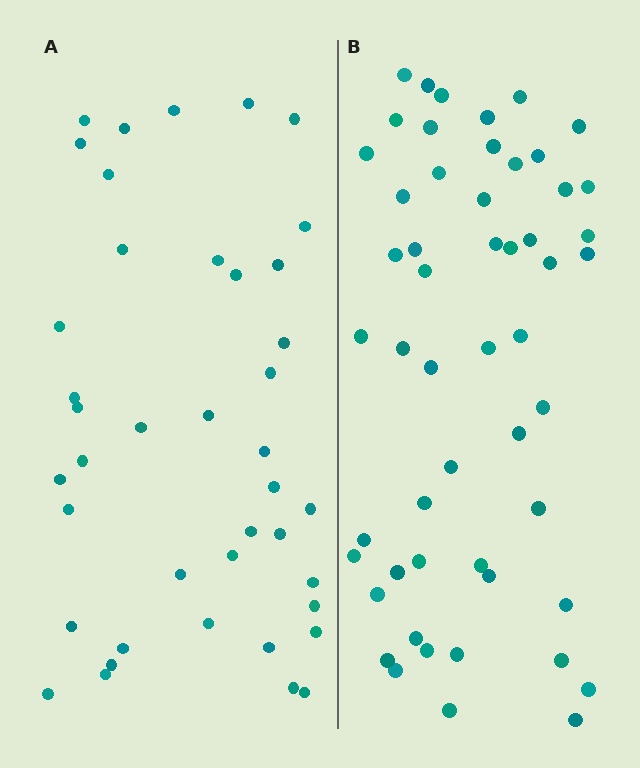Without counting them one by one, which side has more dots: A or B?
Region B (the right region) has more dots.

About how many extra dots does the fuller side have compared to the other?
Region B has roughly 12 or so more dots than region A.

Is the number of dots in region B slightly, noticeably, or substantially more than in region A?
Region B has noticeably more, but not dramatically so. The ratio is roughly 1.3 to 1.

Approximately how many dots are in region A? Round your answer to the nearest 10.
About 40 dots. (The exact count is 41, which rounds to 40.)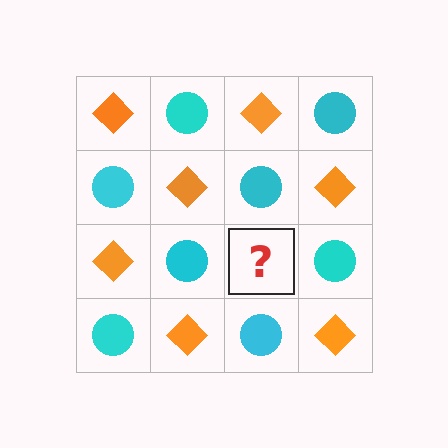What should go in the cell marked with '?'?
The missing cell should contain an orange diamond.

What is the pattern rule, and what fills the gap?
The rule is that it alternates orange diamond and cyan circle in a checkerboard pattern. The gap should be filled with an orange diamond.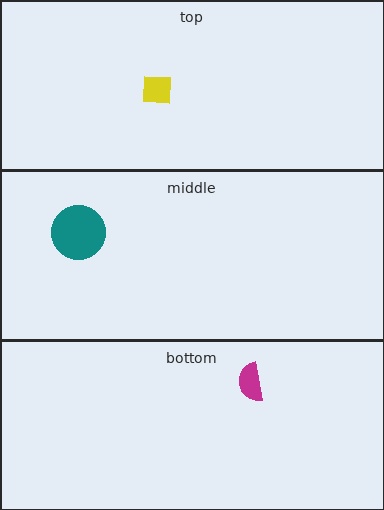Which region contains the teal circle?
The middle region.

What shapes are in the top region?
The yellow square.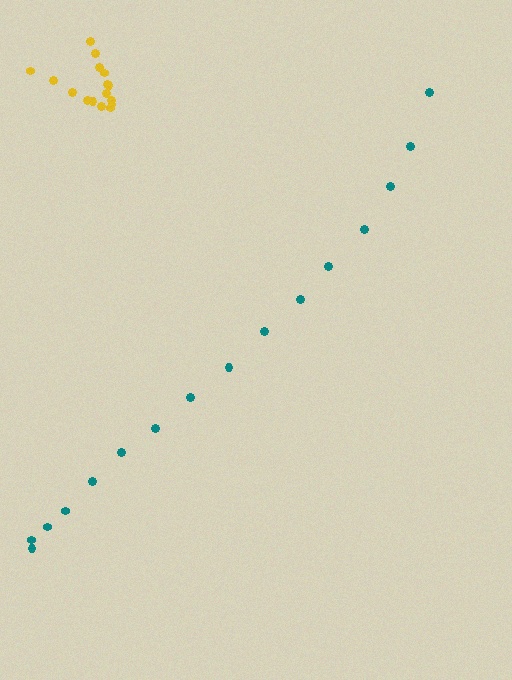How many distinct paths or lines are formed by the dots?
There are 2 distinct paths.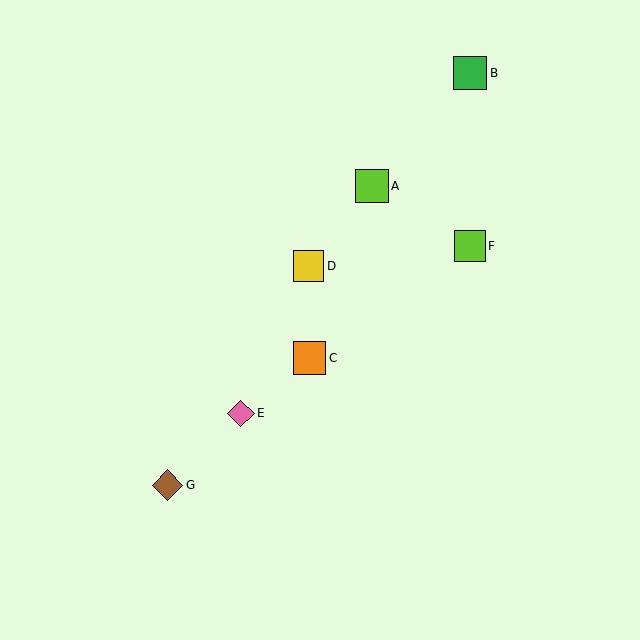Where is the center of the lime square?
The center of the lime square is at (372, 186).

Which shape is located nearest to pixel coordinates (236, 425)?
The pink diamond (labeled E) at (241, 413) is nearest to that location.